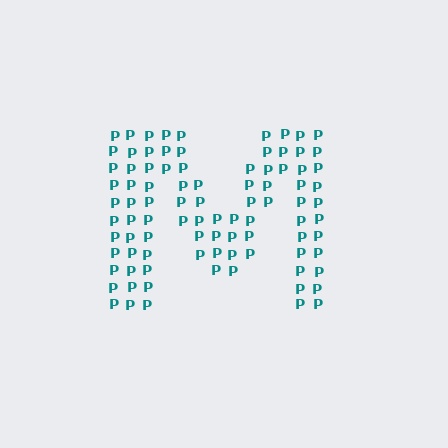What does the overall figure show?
The overall figure shows the letter M.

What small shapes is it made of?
It is made of small letter P's.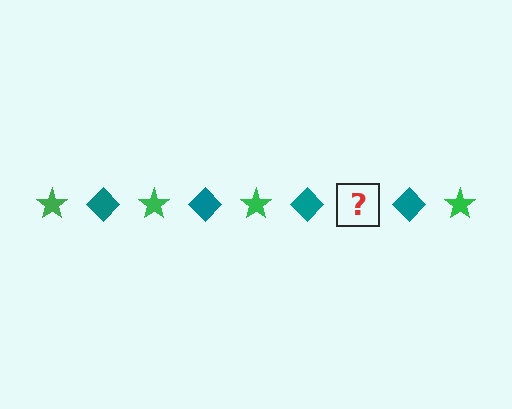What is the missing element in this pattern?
The missing element is a green star.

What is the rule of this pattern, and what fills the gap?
The rule is that the pattern alternates between green star and teal diamond. The gap should be filled with a green star.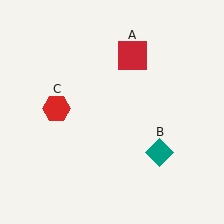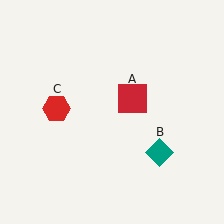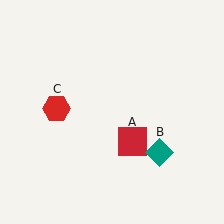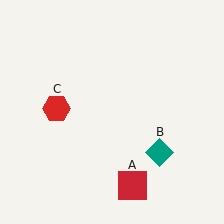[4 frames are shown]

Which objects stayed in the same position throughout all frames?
Teal diamond (object B) and red hexagon (object C) remained stationary.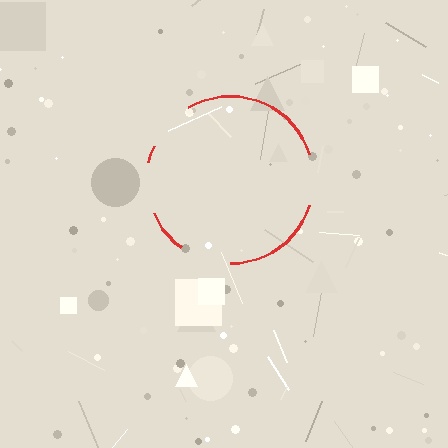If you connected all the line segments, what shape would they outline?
They would outline a circle.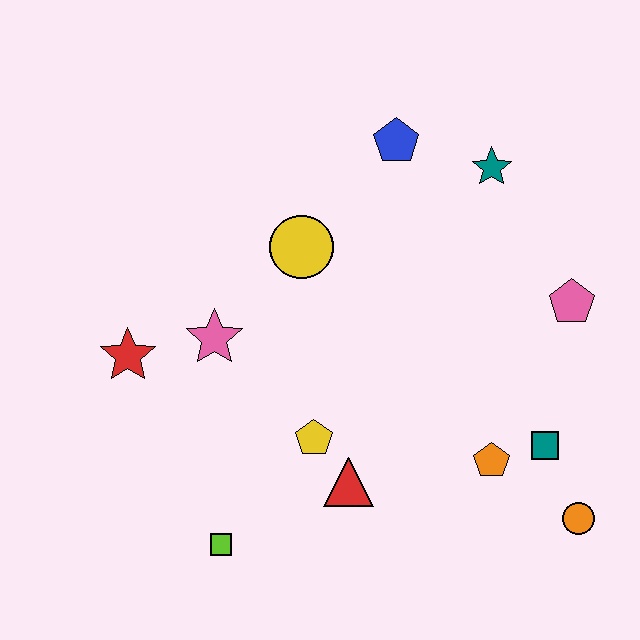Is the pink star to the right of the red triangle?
No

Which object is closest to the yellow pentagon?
The red triangle is closest to the yellow pentagon.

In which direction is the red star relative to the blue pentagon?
The red star is to the left of the blue pentagon.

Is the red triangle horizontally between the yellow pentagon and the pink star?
No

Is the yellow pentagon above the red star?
No